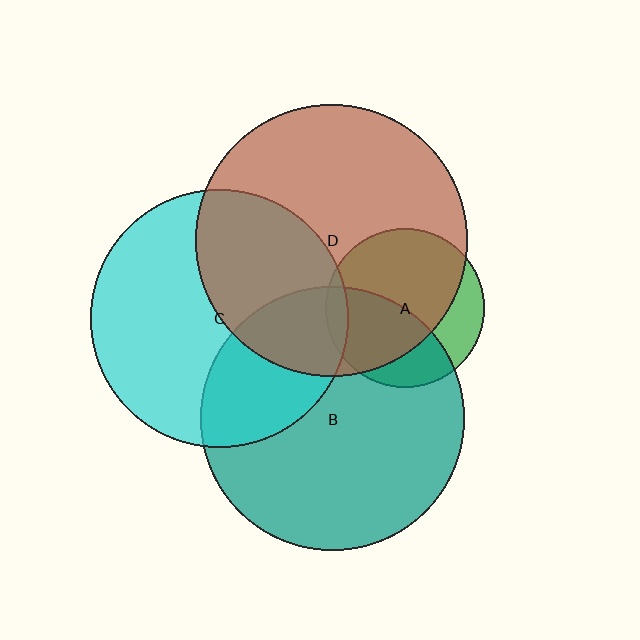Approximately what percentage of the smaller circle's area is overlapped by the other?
Approximately 70%.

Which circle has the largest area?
Circle D (brown).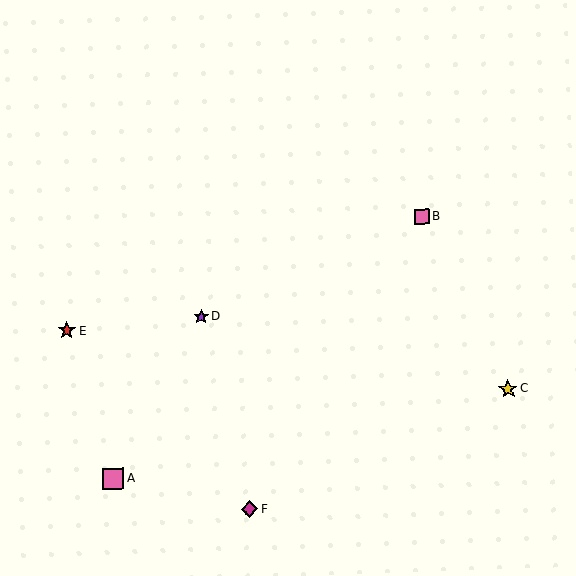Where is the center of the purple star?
The center of the purple star is at (201, 317).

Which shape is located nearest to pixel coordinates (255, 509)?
The magenta diamond (labeled F) at (250, 509) is nearest to that location.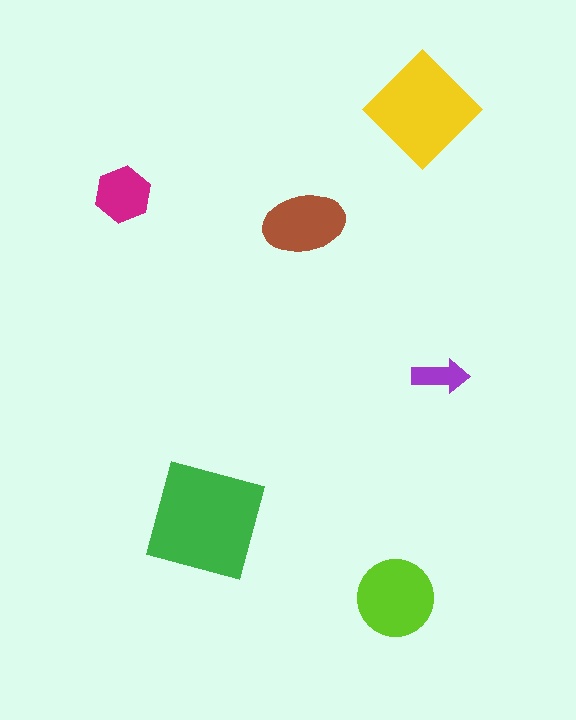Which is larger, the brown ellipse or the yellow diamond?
The yellow diamond.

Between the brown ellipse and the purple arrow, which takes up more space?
The brown ellipse.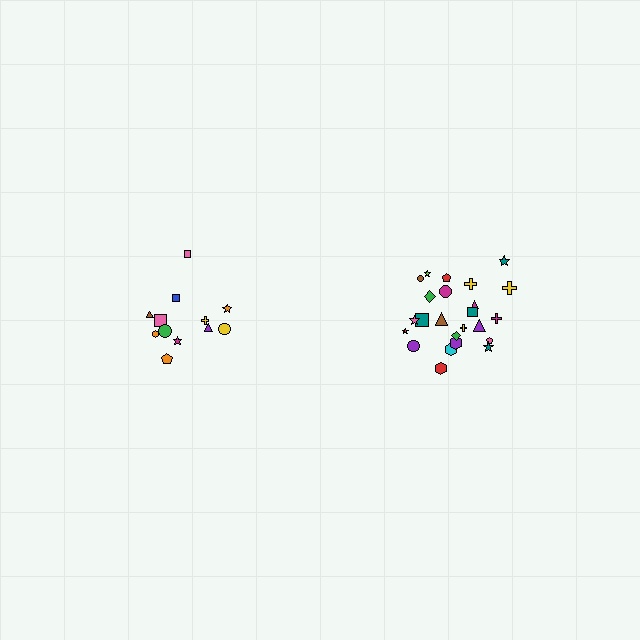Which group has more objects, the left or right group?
The right group.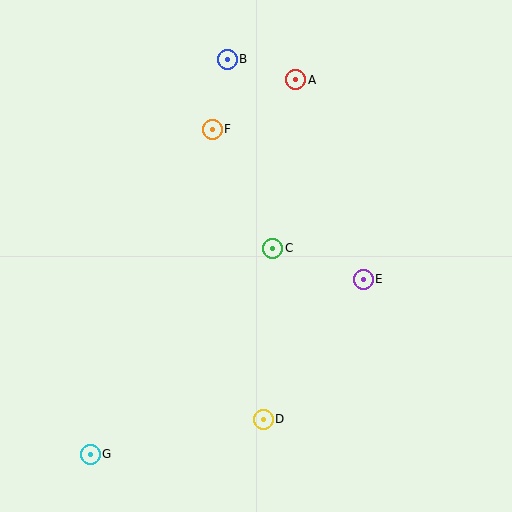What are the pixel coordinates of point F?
Point F is at (212, 129).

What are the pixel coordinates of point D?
Point D is at (263, 419).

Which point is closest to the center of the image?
Point C at (273, 248) is closest to the center.